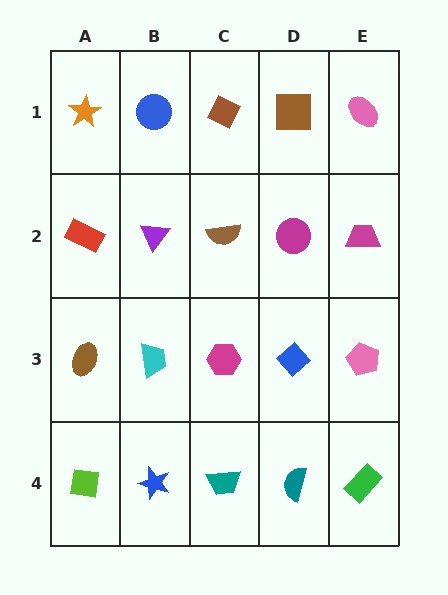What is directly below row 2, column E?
A pink pentagon.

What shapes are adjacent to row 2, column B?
A blue circle (row 1, column B), a cyan trapezoid (row 3, column B), a red rectangle (row 2, column A), a brown semicircle (row 2, column C).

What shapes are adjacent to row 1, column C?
A brown semicircle (row 2, column C), a blue circle (row 1, column B), a brown square (row 1, column D).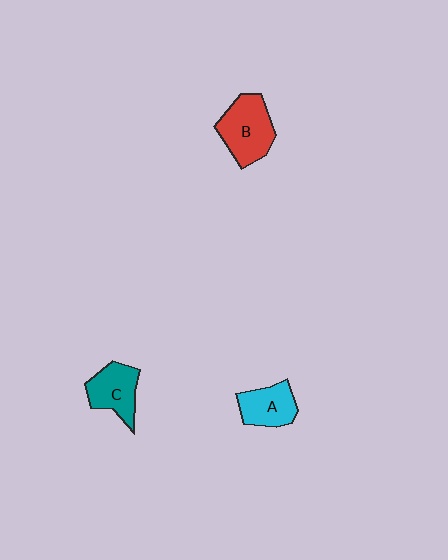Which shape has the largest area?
Shape B (red).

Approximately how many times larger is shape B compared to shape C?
Approximately 1.3 times.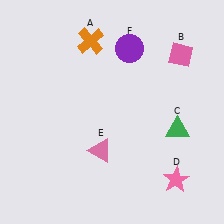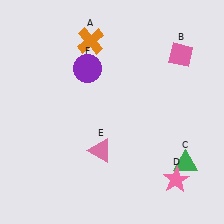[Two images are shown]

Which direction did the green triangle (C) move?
The green triangle (C) moved down.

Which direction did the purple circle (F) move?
The purple circle (F) moved left.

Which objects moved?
The objects that moved are: the green triangle (C), the purple circle (F).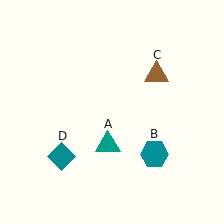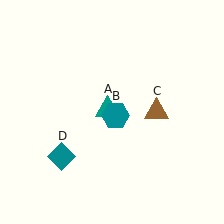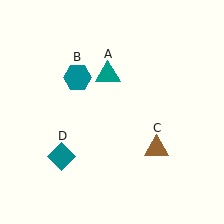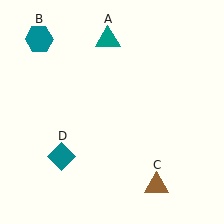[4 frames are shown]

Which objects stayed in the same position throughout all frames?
Teal diamond (object D) remained stationary.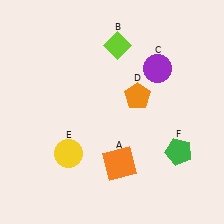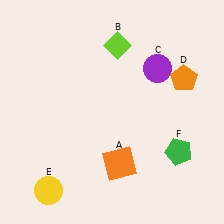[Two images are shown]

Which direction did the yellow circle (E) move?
The yellow circle (E) moved down.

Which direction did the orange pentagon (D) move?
The orange pentagon (D) moved right.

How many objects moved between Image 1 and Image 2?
2 objects moved between the two images.